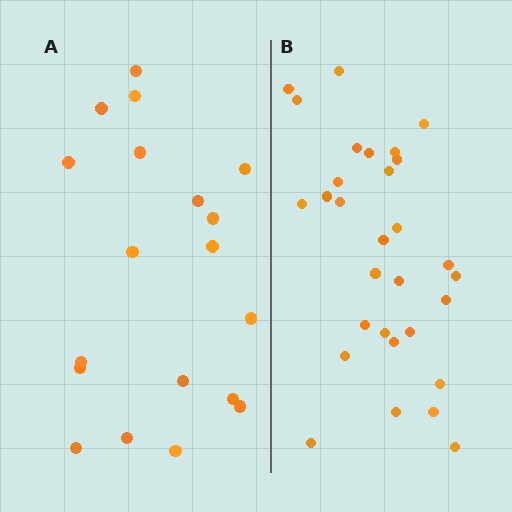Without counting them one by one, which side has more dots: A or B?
Region B (the right region) has more dots.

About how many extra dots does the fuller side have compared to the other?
Region B has roughly 12 or so more dots than region A.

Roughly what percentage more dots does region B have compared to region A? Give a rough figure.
About 60% more.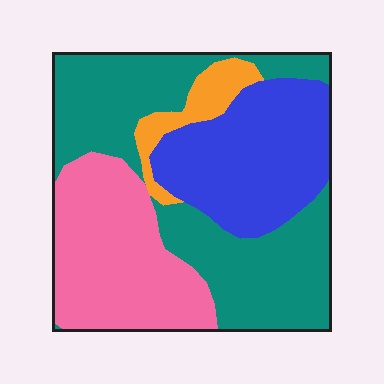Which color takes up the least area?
Orange, at roughly 5%.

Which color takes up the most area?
Teal, at roughly 40%.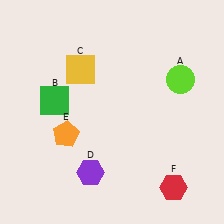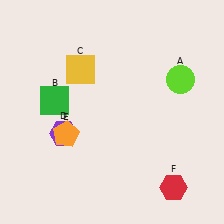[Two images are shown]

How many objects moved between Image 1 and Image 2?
1 object moved between the two images.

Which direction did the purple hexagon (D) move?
The purple hexagon (D) moved up.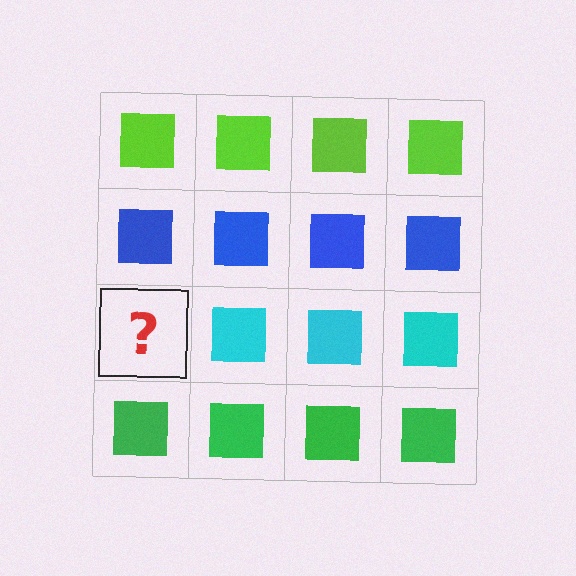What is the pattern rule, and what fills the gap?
The rule is that each row has a consistent color. The gap should be filled with a cyan square.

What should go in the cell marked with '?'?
The missing cell should contain a cyan square.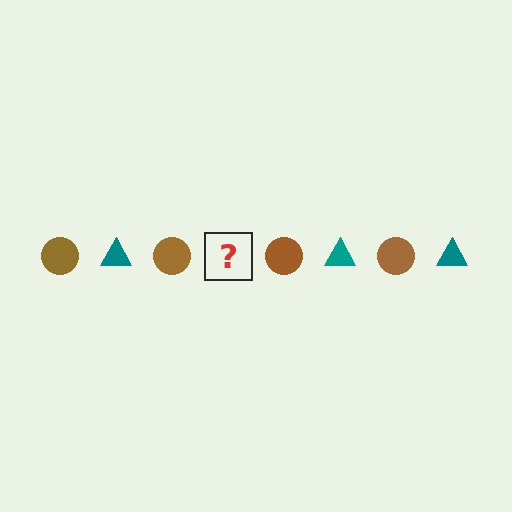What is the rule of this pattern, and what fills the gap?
The rule is that the pattern alternates between brown circle and teal triangle. The gap should be filled with a teal triangle.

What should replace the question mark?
The question mark should be replaced with a teal triangle.